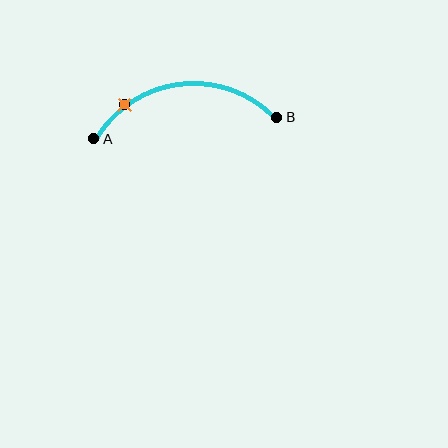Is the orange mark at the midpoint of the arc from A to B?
No. The orange mark lies on the arc but is closer to endpoint A. The arc midpoint would be at the point on the curve equidistant along the arc from both A and B.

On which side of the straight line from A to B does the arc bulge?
The arc bulges above the straight line connecting A and B.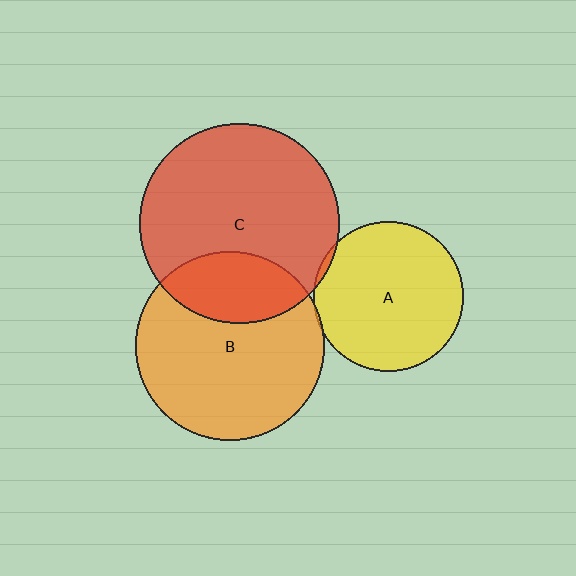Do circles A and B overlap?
Yes.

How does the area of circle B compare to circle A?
Approximately 1.6 times.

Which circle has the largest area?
Circle C (red).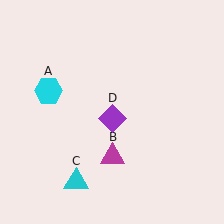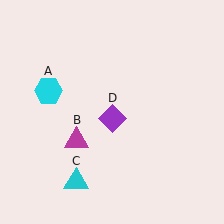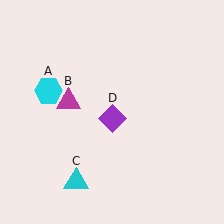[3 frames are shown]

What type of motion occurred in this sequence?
The magenta triangle (object B) rotated clockwise around the center of the scene.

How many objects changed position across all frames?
1 object changed position: magenta triangle (object B).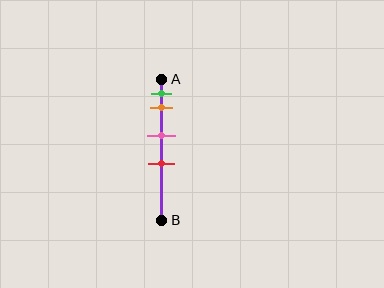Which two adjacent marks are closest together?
The green and orange marks are the closest adjacent pair.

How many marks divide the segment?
There are 4 marks dividing the segment.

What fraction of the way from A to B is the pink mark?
The pink mark is approximately 40% (0.4) of the way from A to B.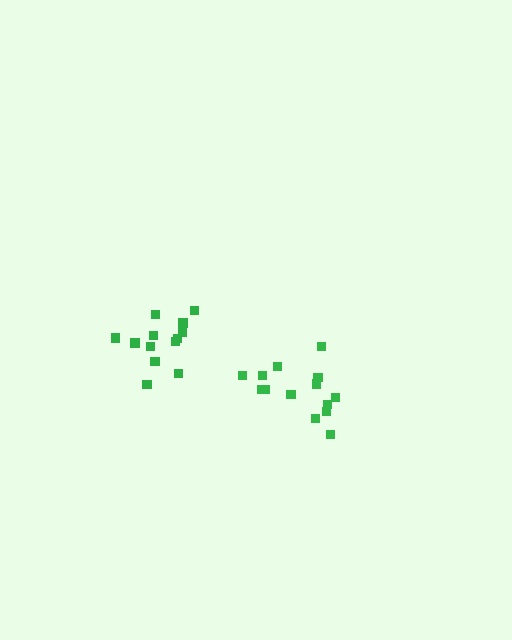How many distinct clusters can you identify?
There are 2 distinct clusters.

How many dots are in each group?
Group 1: 13 dots, Group 2: 15 dots (28 total).